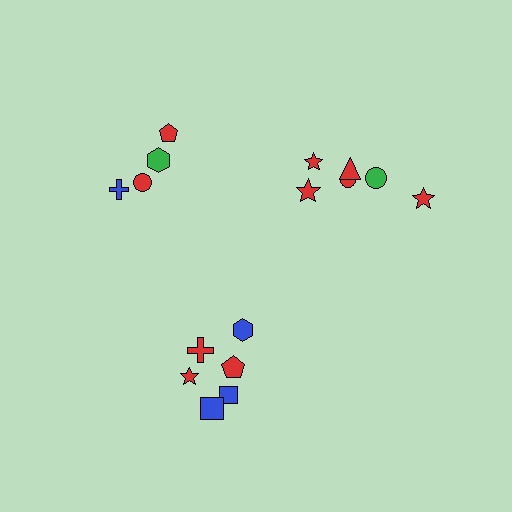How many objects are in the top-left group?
There are 4 objects.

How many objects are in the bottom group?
There are 6 objects.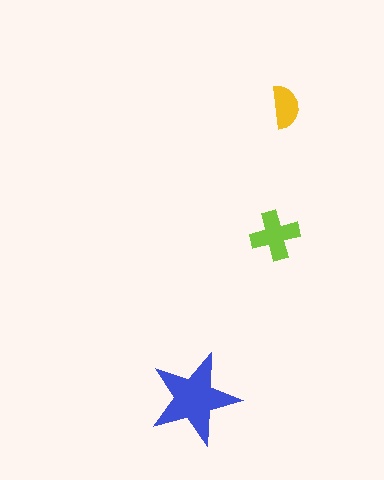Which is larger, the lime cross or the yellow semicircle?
The lime cross.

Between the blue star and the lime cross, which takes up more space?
The blue star.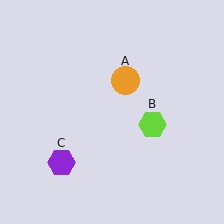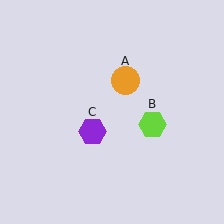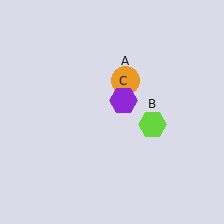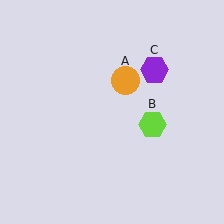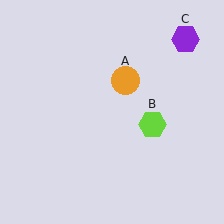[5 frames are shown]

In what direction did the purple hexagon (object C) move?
The purple hexagon (object C) moved up and to the right.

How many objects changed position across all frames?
1 object changed position: purple hexagon (object C).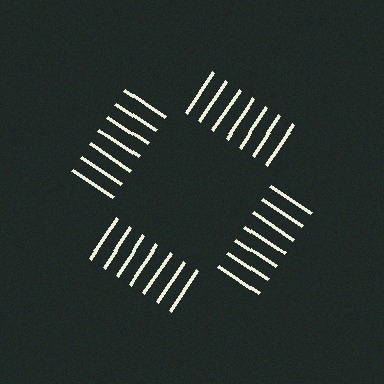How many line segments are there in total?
28 — 7 along each of the 4 edges.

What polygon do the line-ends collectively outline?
An illusory square — the line segments terminate on its edges but no continuous stroke is drawn.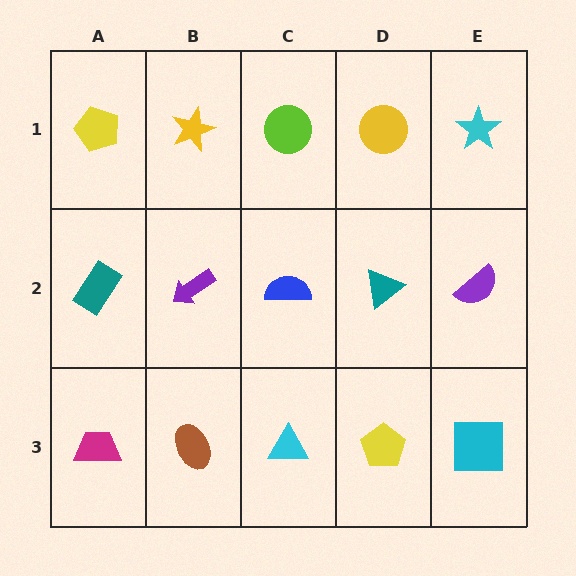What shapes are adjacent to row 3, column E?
A purple semicircle (row 2, column E), a yellow pentagon (row 3, column D).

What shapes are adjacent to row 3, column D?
A teal triangle (row 2, column D), a cyan triangle (row 3, column C), a cyan square (row 3, column E).